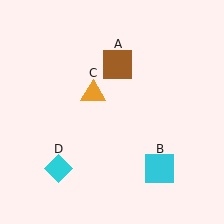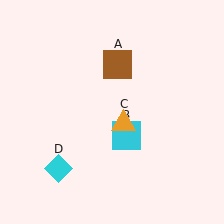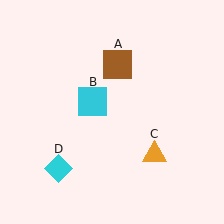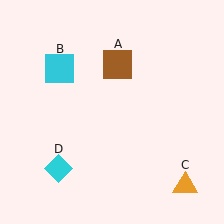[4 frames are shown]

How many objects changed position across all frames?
2 objects changed position: cyan square (object B), orange triangle (object C).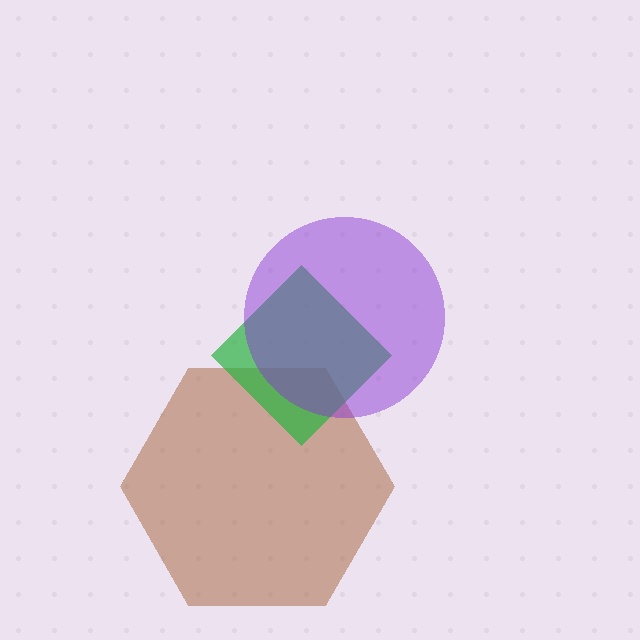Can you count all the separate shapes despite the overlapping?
Yes, there are 3 separate shapes.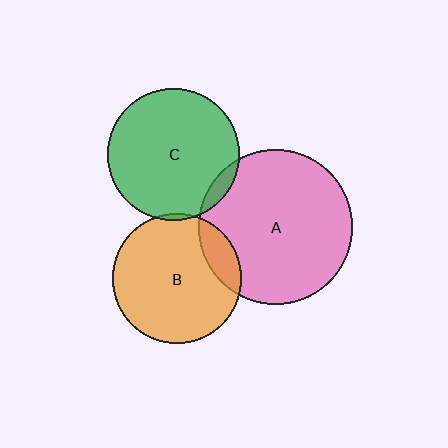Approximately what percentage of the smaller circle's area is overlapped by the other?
Approximately 5%.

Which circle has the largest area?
Circle A (pink).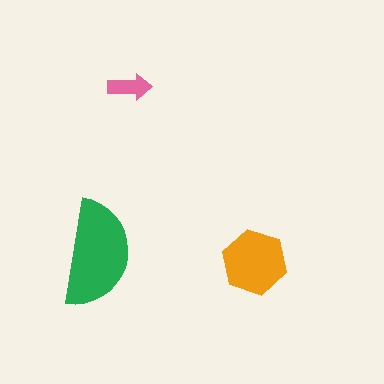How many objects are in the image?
There are 3 objects in the image.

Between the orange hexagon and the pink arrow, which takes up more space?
The orange hexagon.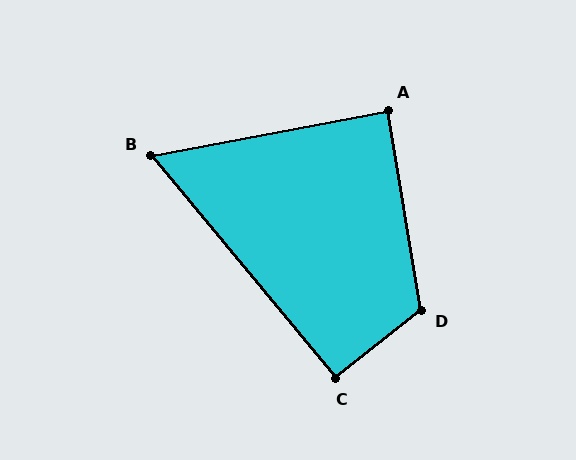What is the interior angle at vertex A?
Approximately 89 degrees (approximately right).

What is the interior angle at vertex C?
Approximately 91 degrees (approximately right).